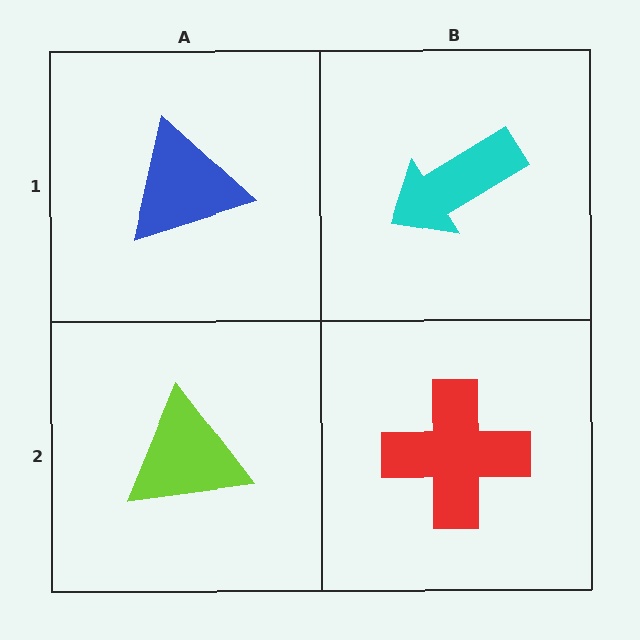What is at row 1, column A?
A blue triangle.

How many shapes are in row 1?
2 shapes.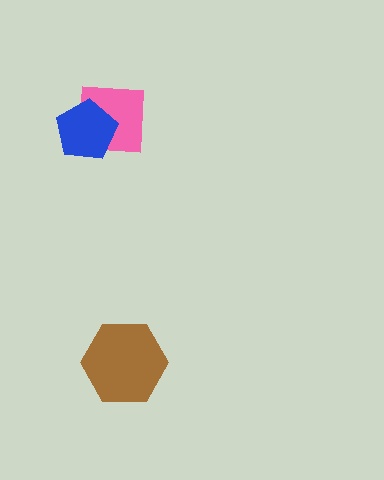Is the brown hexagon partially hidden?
No, no other shape covers it.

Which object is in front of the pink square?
The blue pentagon is in front of the pink square.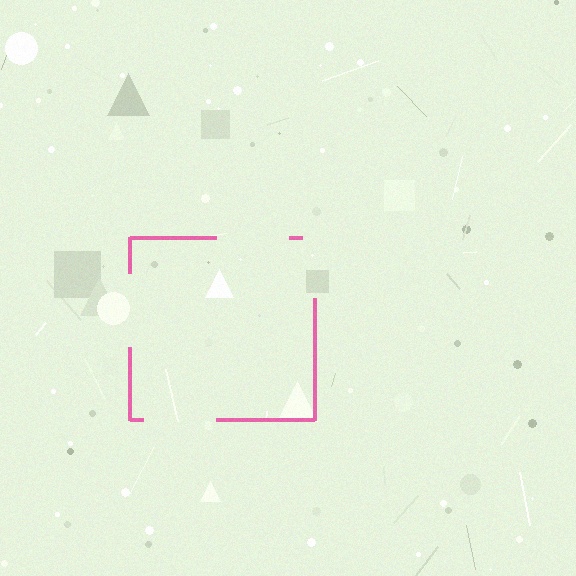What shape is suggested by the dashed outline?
The dashed outline suggests a square.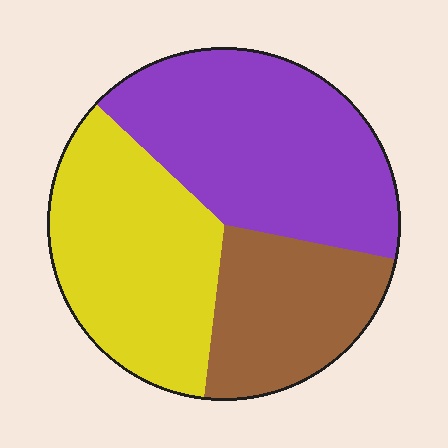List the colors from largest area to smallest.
From largest to smallest: purple, yellow, brown.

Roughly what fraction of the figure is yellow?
Yellow takes up about one third (1/3) of the figure.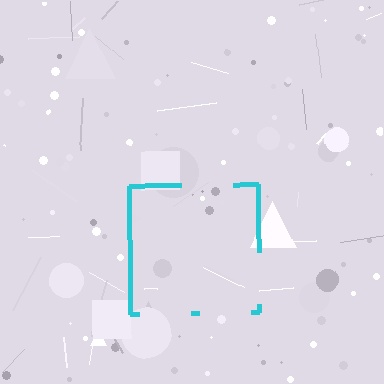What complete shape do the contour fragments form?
The contour fragments form a square.